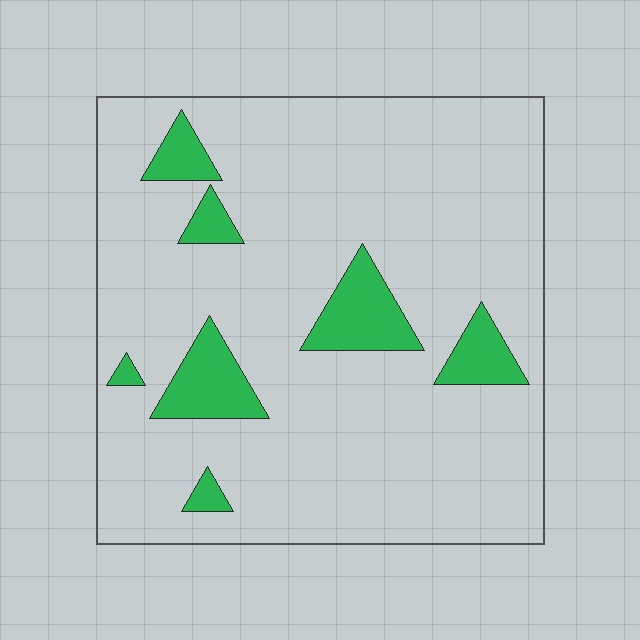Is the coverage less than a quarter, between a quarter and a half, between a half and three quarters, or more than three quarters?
Less than a quarter.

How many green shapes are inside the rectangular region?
7.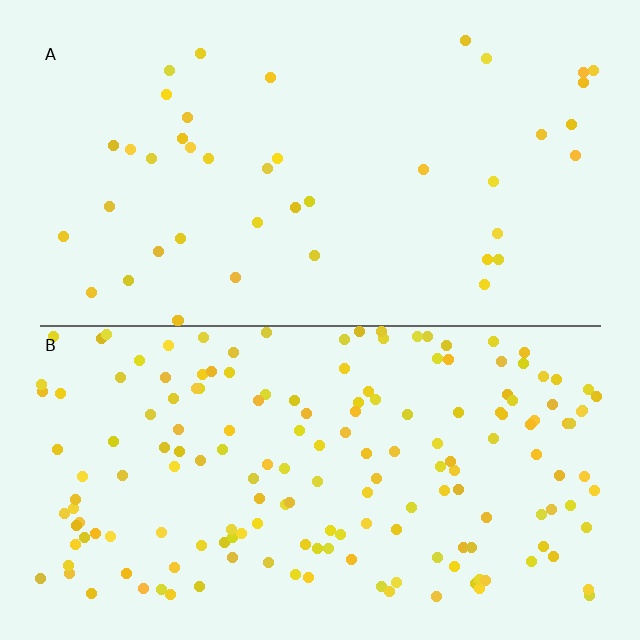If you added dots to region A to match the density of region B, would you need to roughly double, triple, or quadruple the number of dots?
Approximately quadruple.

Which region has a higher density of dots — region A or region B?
B (the bottom).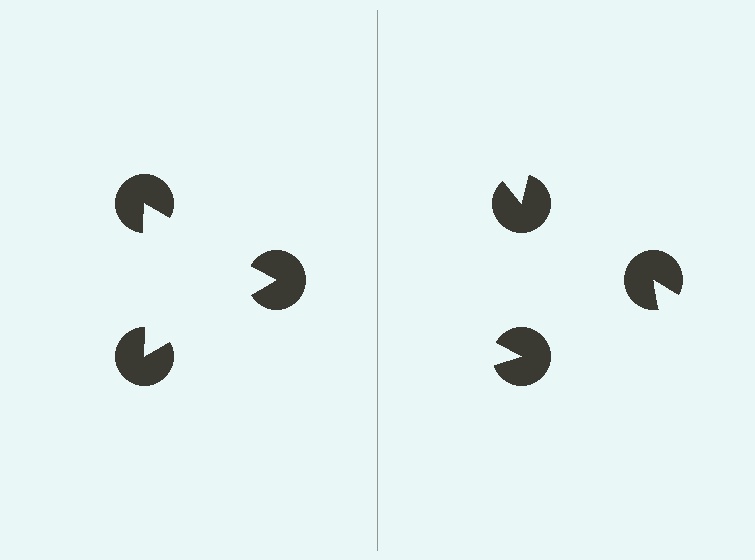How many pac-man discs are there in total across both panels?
6 — 3 on each side.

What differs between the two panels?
The pac-man discs are positioned identically on both sides; only the wedge orientations differ. On the left they align to a triangle; on the right they are misaligned.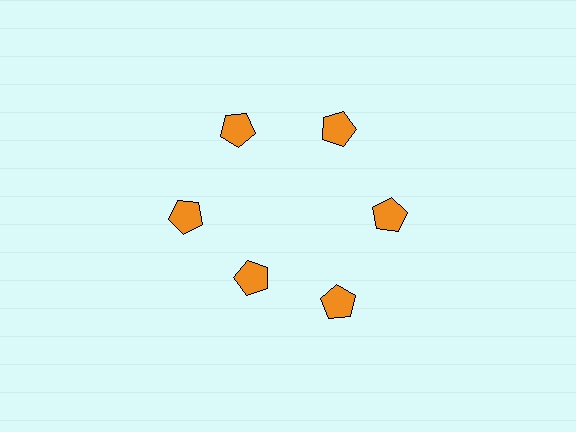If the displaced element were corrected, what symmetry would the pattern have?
It would have 6-fold rotational symmetry — the pattern would map onto itself every 60 degrees.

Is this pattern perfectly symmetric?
No. The 6 orange pentagons are arranged in a ring, but one element near the 7 o'clock position is pulled inward toward the center, breaking the 6-fold rotational symmetry.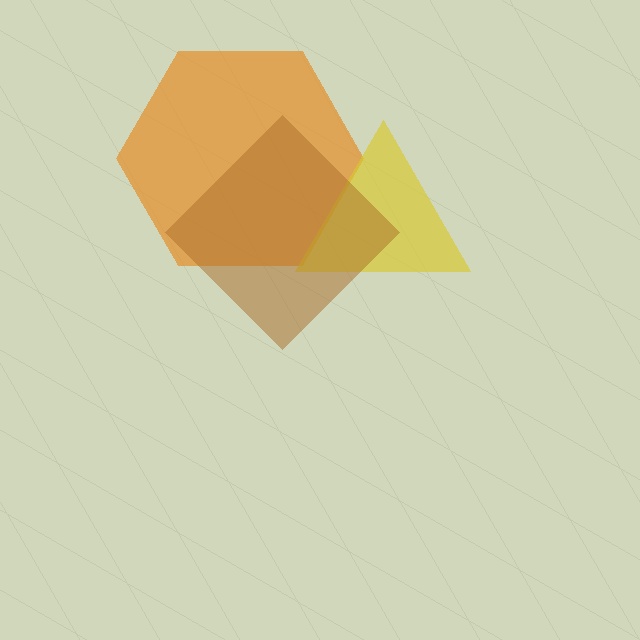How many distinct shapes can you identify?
There are 3 distinct shapes: an orange hexagon, a yellow triangle, a brown diamond.